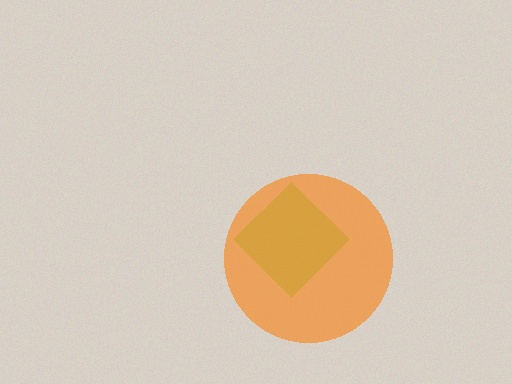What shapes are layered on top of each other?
The layered shapes are: a lime diamond, an orange circle.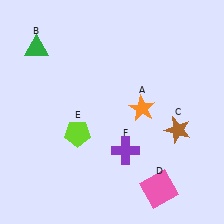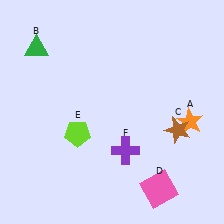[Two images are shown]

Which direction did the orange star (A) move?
The orange star (A) moved right.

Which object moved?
The orange star (A) moved right.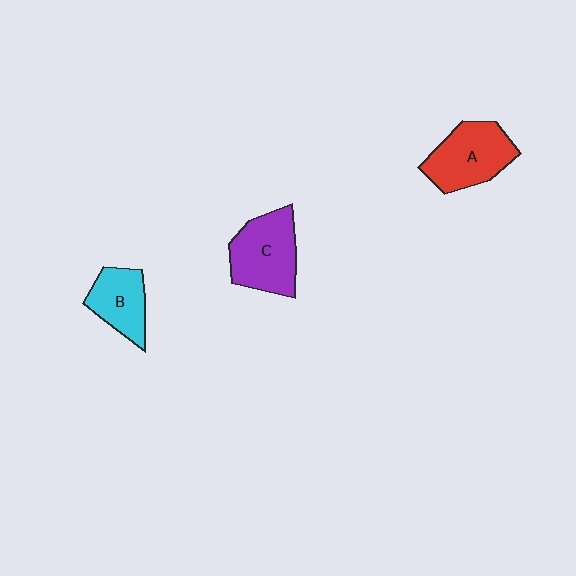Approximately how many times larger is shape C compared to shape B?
Approximately 1.4 times.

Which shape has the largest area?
Shape C (purple).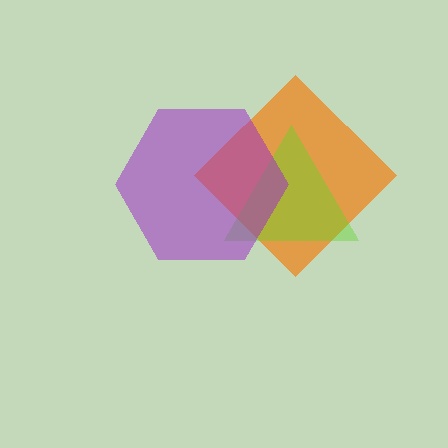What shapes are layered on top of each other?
The layered shapes are: an orange diamond, a lime triangle, a purple hexagon.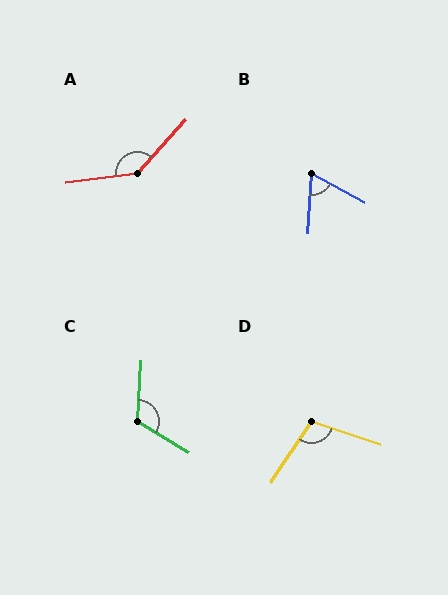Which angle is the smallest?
B, at approximately 65 degrees.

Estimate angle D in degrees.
Approximately 105 degrees.